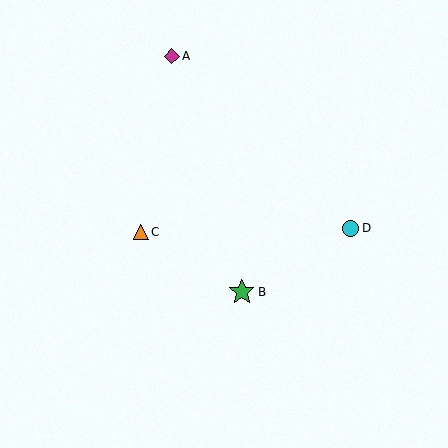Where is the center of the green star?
The center of the green star is at (242, 292).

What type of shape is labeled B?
Shape B is a green star.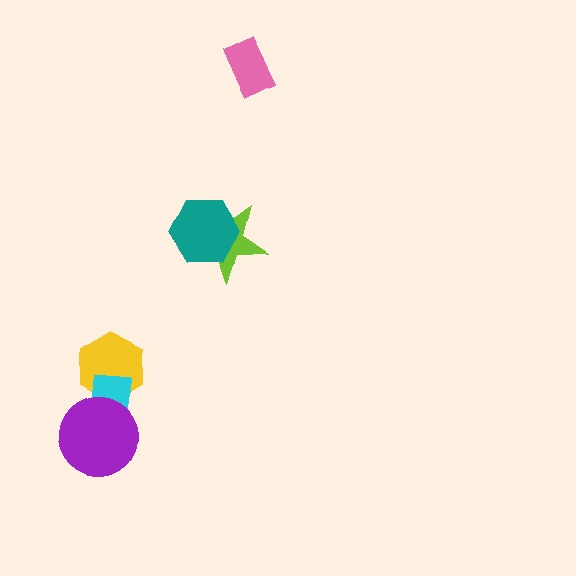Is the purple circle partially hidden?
No, no other shape covers it.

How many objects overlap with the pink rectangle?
0 objects overlap with the pink rectangle.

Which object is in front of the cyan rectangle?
The purple circle is in front of the cyan rectangle.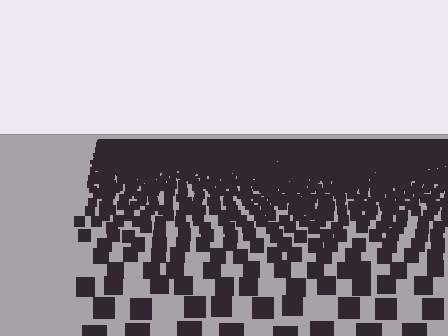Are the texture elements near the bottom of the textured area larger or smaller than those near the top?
Larger. Near the bottom, elements are closer to the viewer and appear at a bigger on-screen size.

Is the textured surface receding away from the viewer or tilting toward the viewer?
The surface is receding away from the viewer. Texture elements get smaller and denser toward the top.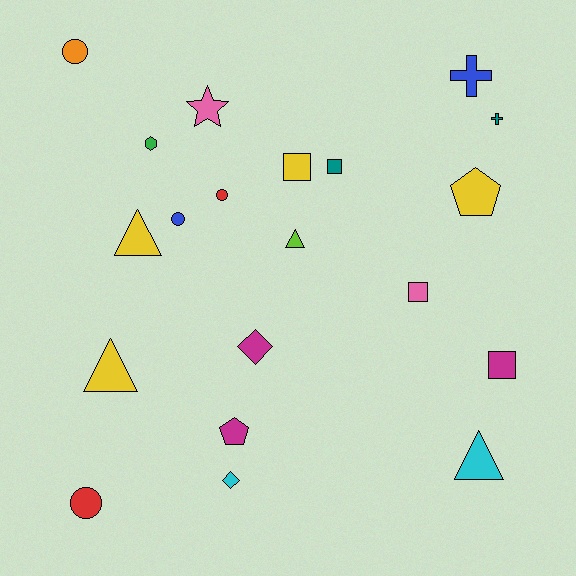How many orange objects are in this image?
There is 1 orange object.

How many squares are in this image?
There are 4 squares.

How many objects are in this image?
There are 20 objects.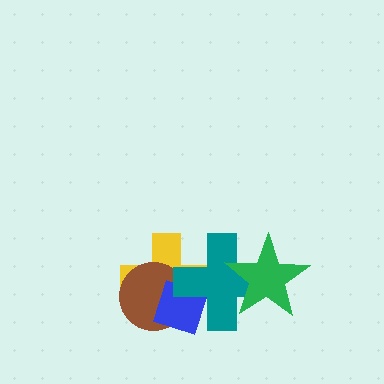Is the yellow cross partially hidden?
Yes, it is partially covered by another shape.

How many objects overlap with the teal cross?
4 objects overlap with the teal cross.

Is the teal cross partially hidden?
Yes, it is partially covered by another shape.